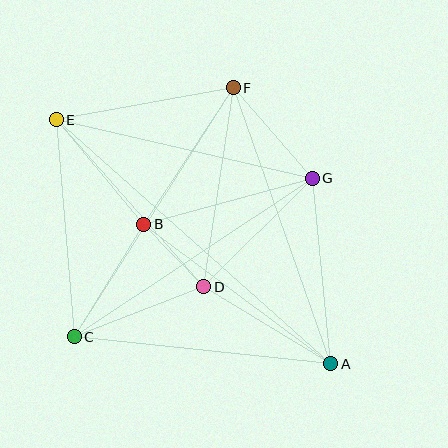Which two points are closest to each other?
Points B and D are closest to each other.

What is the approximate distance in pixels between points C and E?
The distance between C and E is approximately 218 pixels.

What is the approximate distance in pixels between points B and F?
The distance between B and F is approximately 163 pixels.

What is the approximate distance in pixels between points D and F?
The distance between D and F is approximately 201 pixels.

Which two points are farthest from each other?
Points A and E are farthest from each other.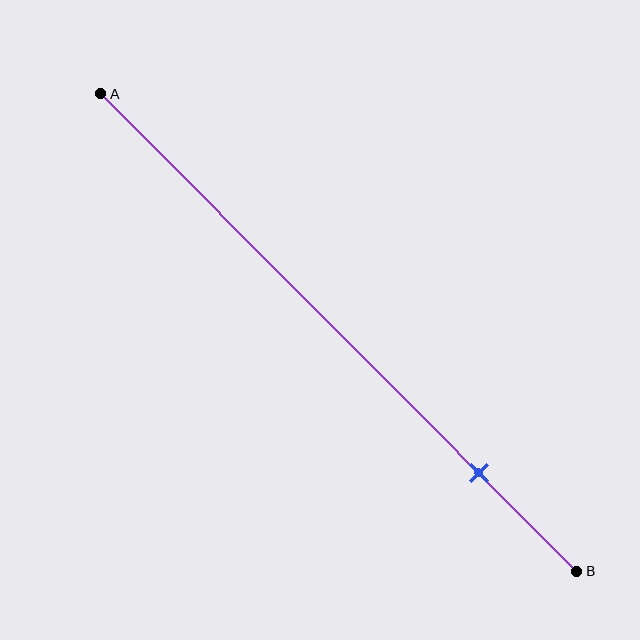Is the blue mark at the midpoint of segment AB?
No, the mark is at about 80% from A, not at the 50% midpoint.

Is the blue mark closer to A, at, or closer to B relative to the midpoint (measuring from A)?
The blue mark is closer to point B than the midpoint of segment AB.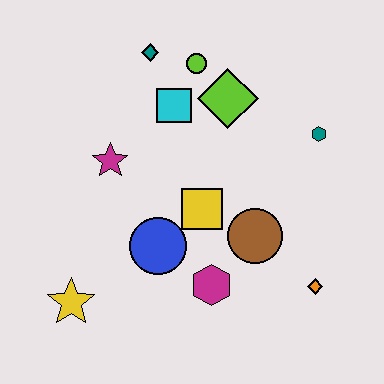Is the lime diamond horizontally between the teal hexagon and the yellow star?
Yes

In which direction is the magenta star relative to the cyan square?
The magenta star is to the left of the cyan square.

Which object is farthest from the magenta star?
The orange diamond is farthest from the magenta star.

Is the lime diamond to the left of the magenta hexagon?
No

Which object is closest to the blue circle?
The yellow square is closest to the blue circle.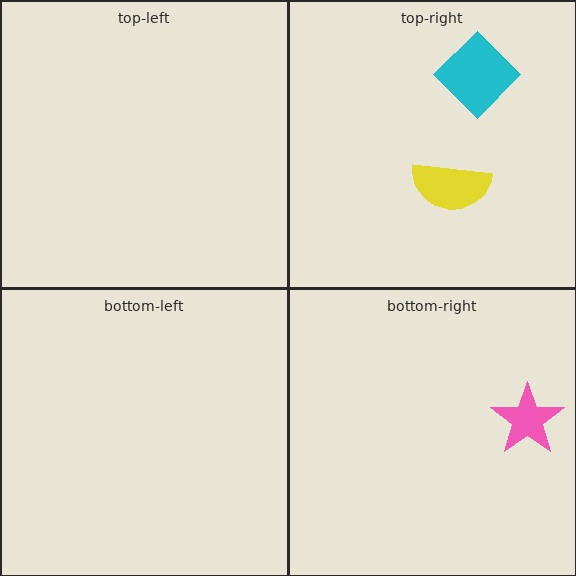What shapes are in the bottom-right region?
The pink star.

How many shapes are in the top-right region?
2.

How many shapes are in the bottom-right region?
1.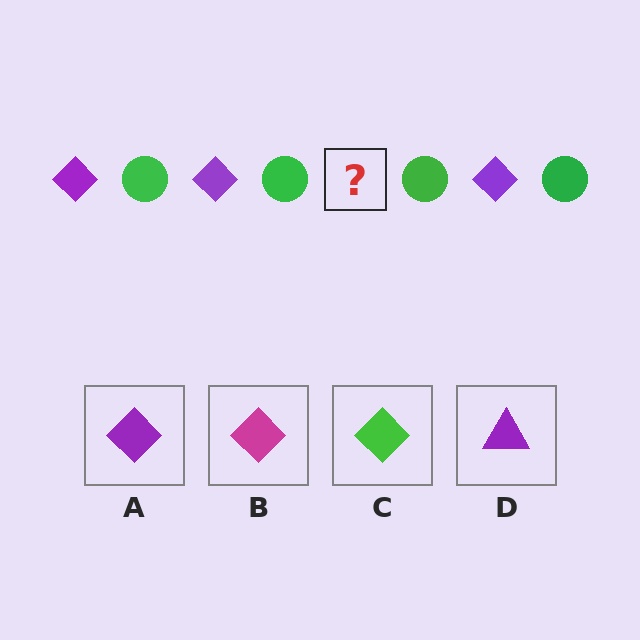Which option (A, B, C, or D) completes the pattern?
A.